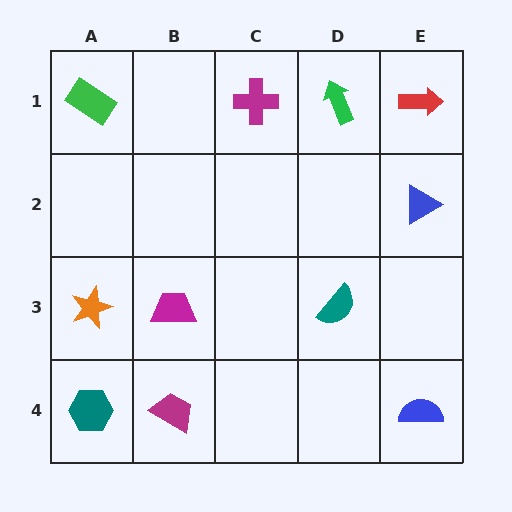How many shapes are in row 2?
1 shape.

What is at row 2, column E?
A blue triangle.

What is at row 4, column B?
A magenta trapezoid.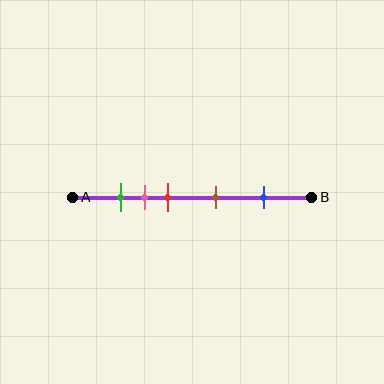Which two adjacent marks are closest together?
The green and pink marks are the closest adjacent pair.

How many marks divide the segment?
There are 5 marks dividing the segment.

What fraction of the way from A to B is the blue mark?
The blue mark is approximately 80% (0.8) of the way from A to B.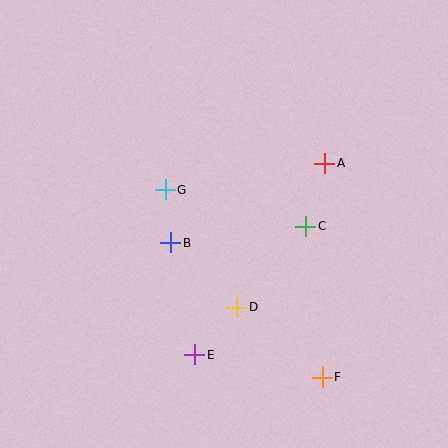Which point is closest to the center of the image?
Point B at (171, 243) is closest to the center.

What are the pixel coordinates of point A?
Point A is at (325, 163).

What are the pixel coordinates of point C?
Point C is at (306, 226).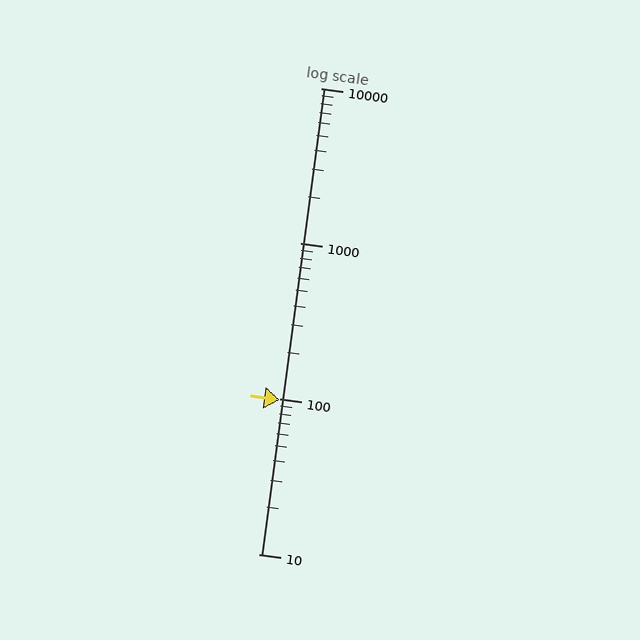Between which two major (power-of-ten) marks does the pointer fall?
The pointer is between 10 and 100.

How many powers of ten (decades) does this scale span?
The scale spans 3 decades, from 10 to 10000.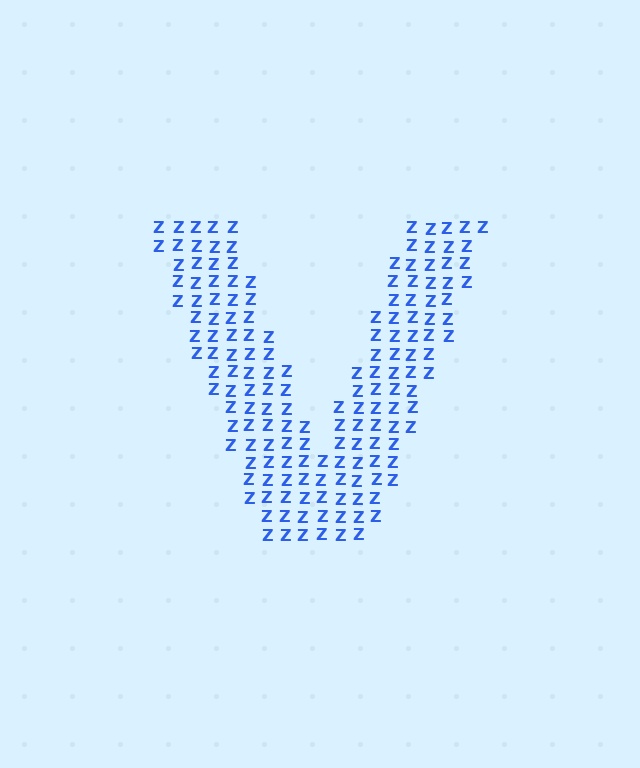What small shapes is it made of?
It is made of small letter Z's.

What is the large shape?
The large shape is the letter V.